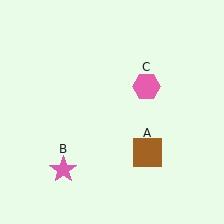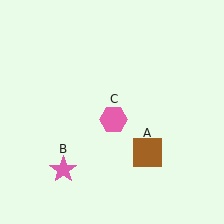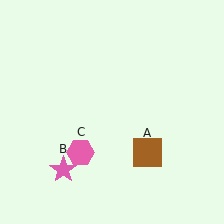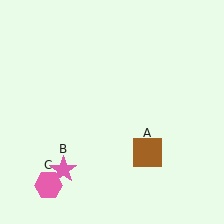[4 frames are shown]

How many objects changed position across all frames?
1 object changed position: pink hexagon (object C).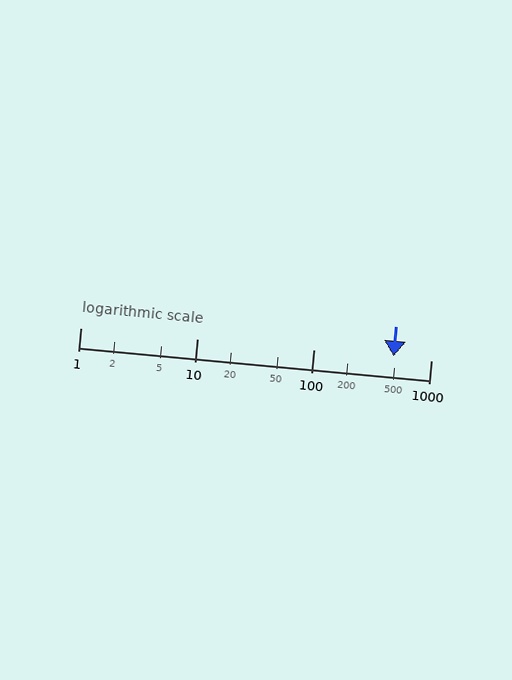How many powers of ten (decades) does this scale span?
The scale spans 3 decades, from 1 to 1000.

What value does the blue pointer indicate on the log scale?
The pointer indicates approximately 480.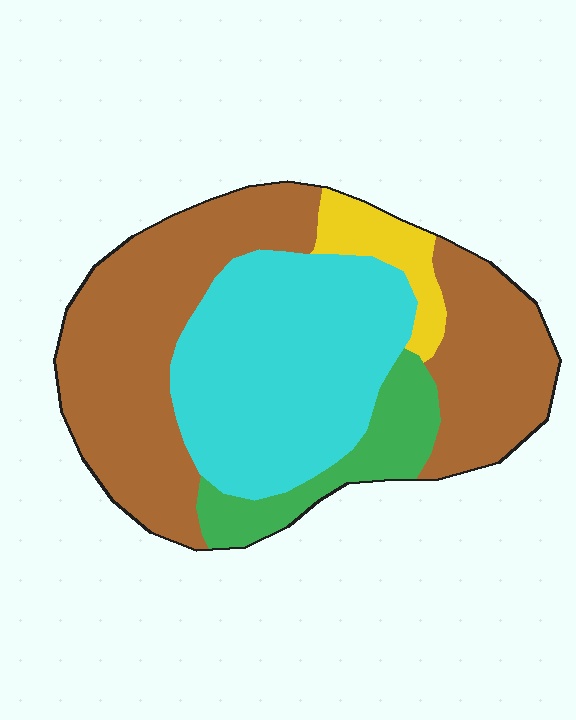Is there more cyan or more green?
Cyan.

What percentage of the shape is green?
Green covers roughly 10% of the shape.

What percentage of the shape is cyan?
Cyan takes up about one third (1/3) of the shape.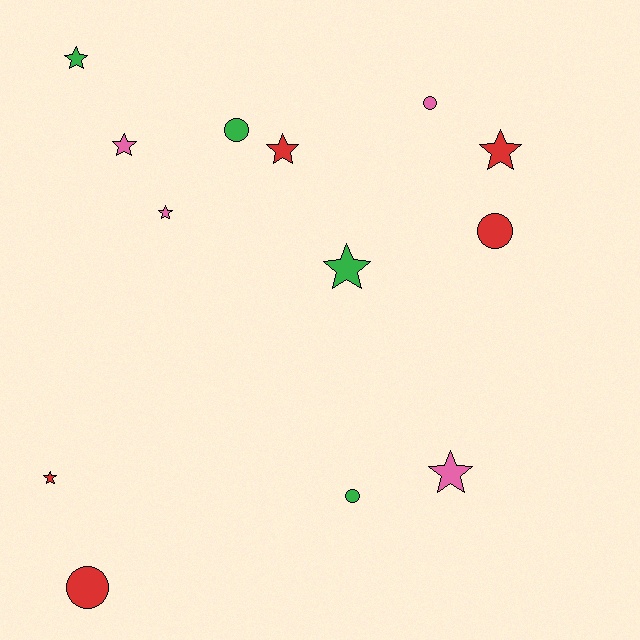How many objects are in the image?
There are 13 objects.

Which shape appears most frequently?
Star, with 8 objects.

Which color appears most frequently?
Red, with 5 objects.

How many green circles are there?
There are 2 green circles.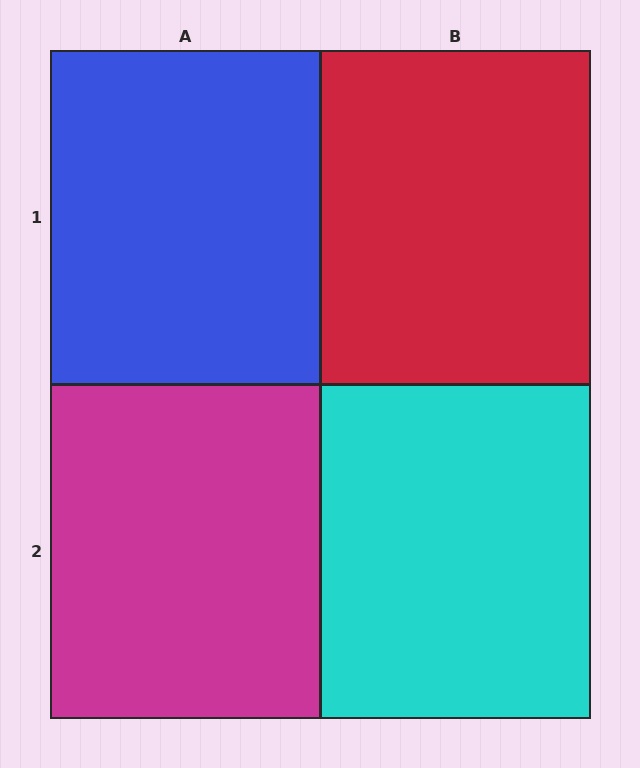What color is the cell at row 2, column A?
Magenta.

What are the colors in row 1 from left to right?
Blue, red.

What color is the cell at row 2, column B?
Cyan.